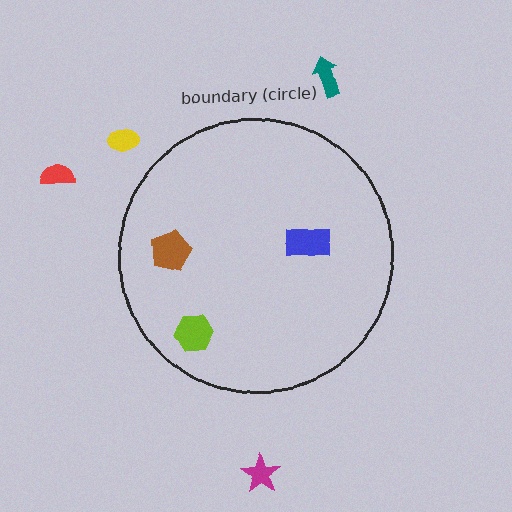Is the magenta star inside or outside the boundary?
Outside.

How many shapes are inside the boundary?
3 inside, 4 outside.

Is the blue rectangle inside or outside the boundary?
Inside.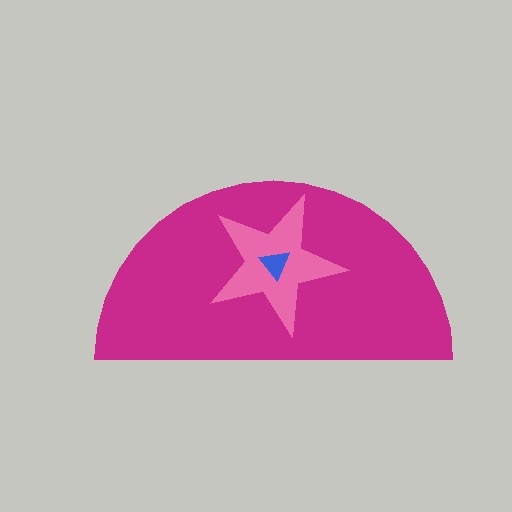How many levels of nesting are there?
3.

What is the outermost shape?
The magenta semicircle.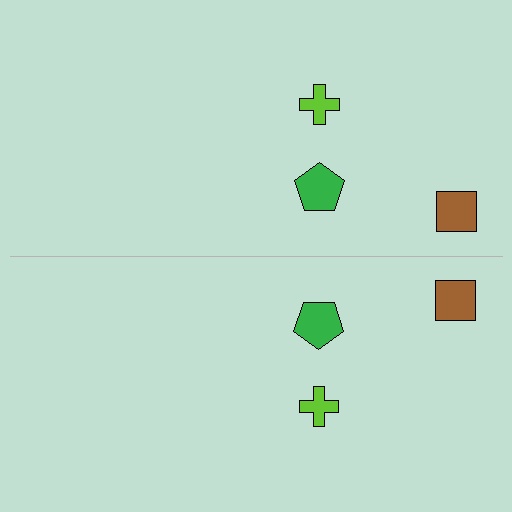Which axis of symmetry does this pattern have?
The pattern has a horizontal axis of symmetry running through the center of the image.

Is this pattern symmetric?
Yes, this pattern has bilateral (reflection) symmetry.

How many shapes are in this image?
There are 6 shapes in this image.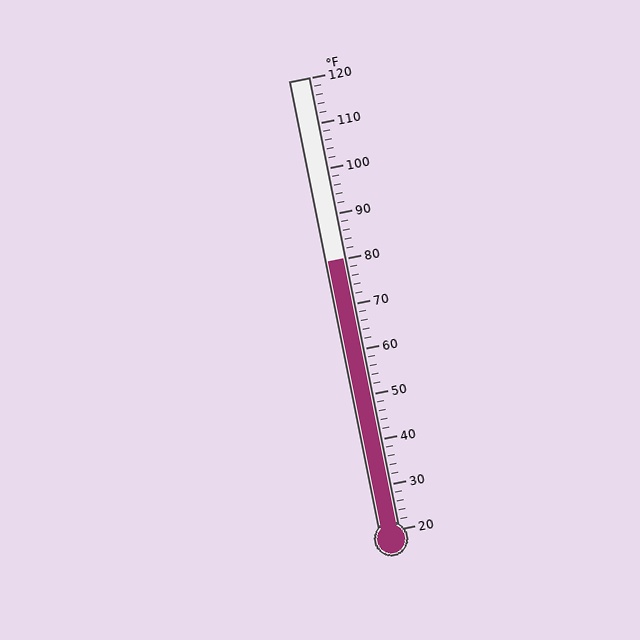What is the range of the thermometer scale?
The thermometer scale ranges from 20°F to 120°F.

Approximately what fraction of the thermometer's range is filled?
The thermometer is filled to approximately 60% of its range.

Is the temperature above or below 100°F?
The temperature is below 100°F.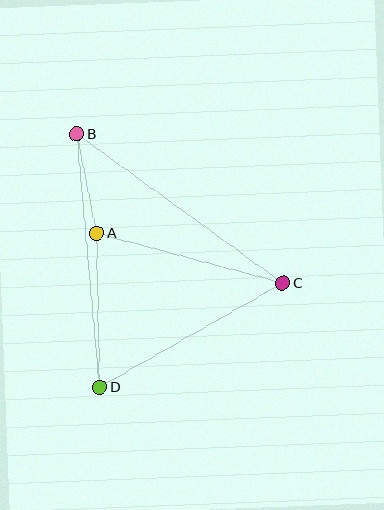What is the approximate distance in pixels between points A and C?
The distance between A and C is approximately 192 pixels.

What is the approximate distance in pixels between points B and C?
The distance between B and C is approximately 254 pixels.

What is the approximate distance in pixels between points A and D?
The distance between A and D is approximately 154 pixels.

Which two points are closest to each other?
Points A and B are closest to each other.